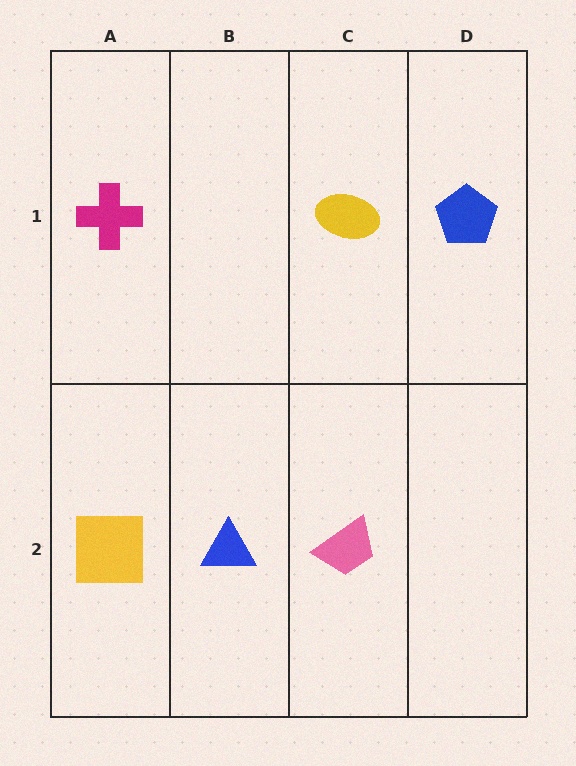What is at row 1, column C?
A yellow ellipse.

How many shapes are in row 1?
3 shapes.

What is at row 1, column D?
A blue pentagon.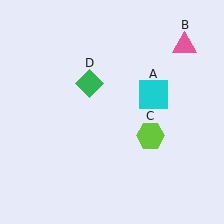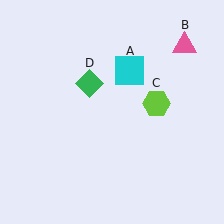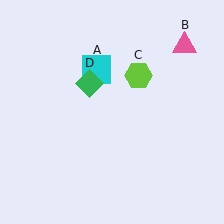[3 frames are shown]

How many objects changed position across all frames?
2 objects changed position: cyan square (object A), lime hexagon (object C).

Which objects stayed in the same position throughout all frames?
Pink triangle (object B) and green diamond (object D) remained stationary.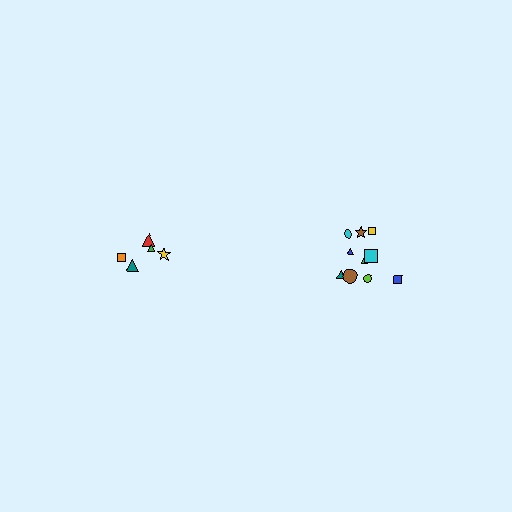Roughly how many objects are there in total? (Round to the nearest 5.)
Roughly 15 objects in total.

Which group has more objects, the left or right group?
The right group.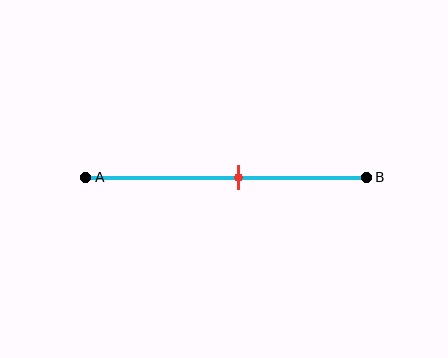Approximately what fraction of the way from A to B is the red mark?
The red mark is approximately 55% of the way from A to B.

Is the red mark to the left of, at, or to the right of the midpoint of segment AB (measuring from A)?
The red mark is to the right of the midpoint of segment AB.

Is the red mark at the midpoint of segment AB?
No, the mark is at about 55% from A, not at the 50% midpoint.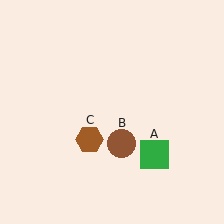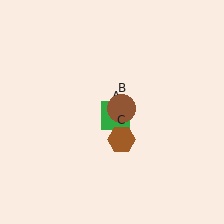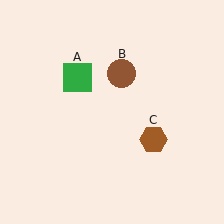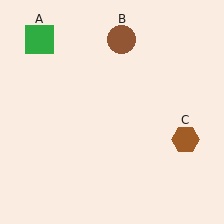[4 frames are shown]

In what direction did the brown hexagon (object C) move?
The brown hexagon (object C) moved right.